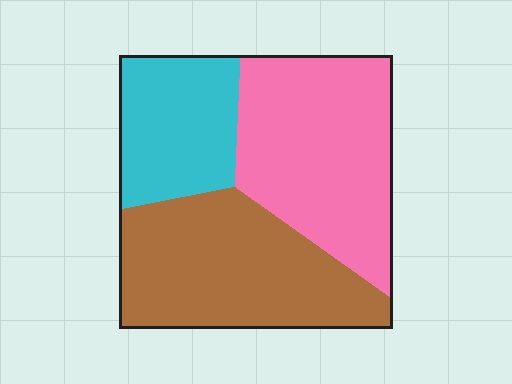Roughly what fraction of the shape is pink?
Pink takes up about two fifths (2/5) of the shape.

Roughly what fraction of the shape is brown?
Brown covers 38% of the shape.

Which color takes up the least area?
Cyan, at roughly 25%.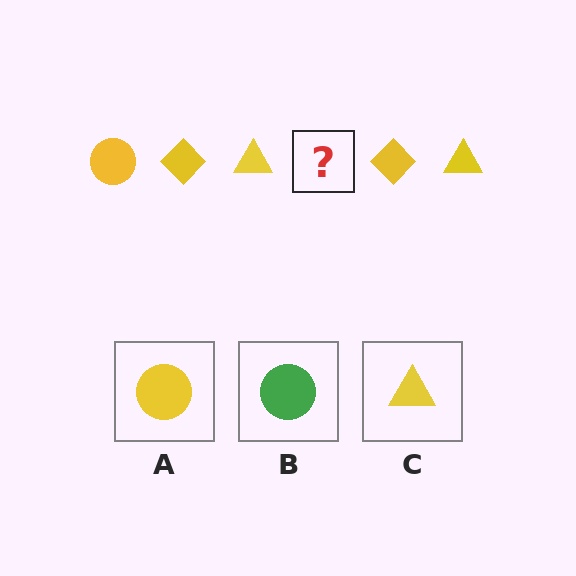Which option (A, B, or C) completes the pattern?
A.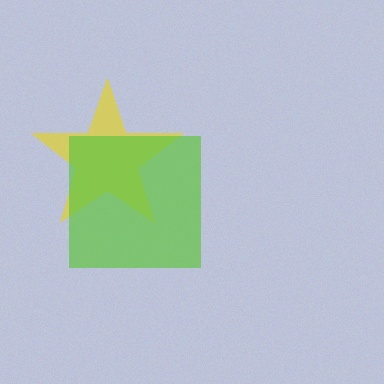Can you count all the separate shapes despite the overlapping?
Yes, there are 2 separate shapes.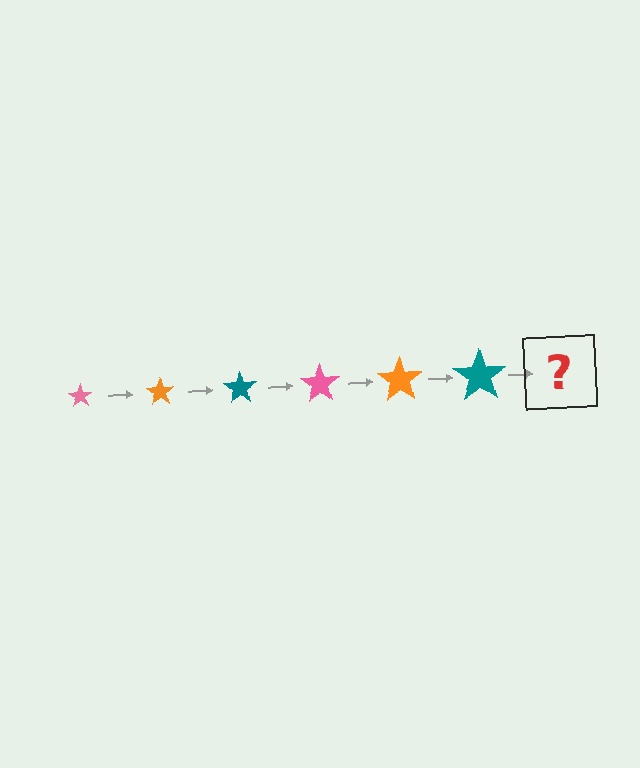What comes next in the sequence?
The next element should be a pink star, larger than the previous one.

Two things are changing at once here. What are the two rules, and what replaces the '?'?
The two rules are that the star grows larger each step and the color cycles through pink, orange, and teal. The '?' should be a pink star, larger than the previous one.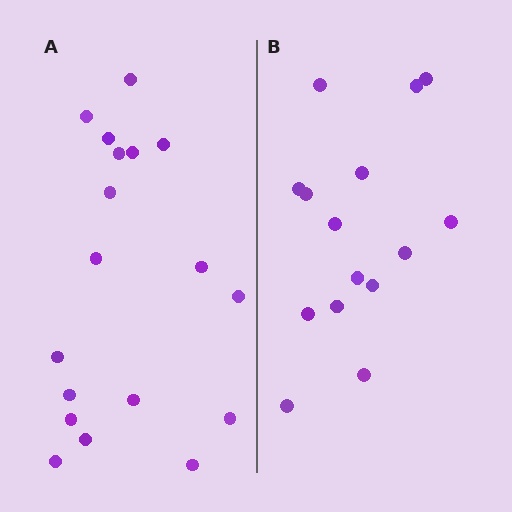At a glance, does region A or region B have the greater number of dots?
Region A (the left region) has more dots.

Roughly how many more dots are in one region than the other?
Region A has just a few more — roughly 2 or 3 more dots than region B.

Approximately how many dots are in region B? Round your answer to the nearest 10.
About 20 dots. (The exact count is 15, which rounds to 20.)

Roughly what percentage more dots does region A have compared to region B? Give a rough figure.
About 20% more.